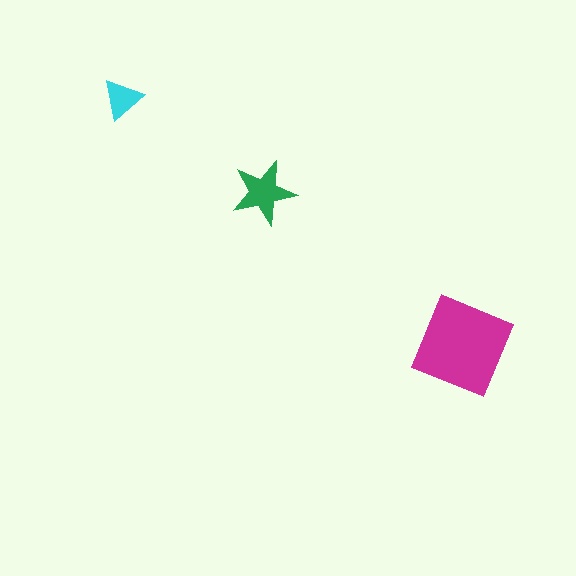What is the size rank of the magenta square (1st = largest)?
1st.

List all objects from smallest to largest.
The cyan triangle, the green star, the magenta square.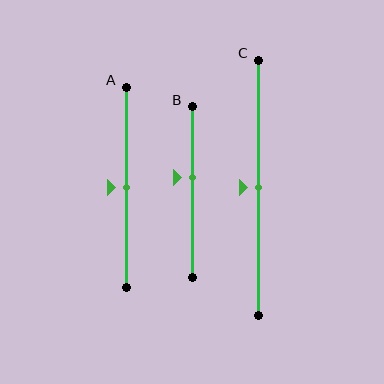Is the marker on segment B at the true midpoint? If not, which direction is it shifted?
No, the marker on segment B is shifted upward by about 9% of the segment length.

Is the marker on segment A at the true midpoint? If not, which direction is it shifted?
Yes, the marker on segment A is at the true midpoint.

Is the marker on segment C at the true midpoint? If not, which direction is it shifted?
Yes, the marker on segment C is at the true midpoint.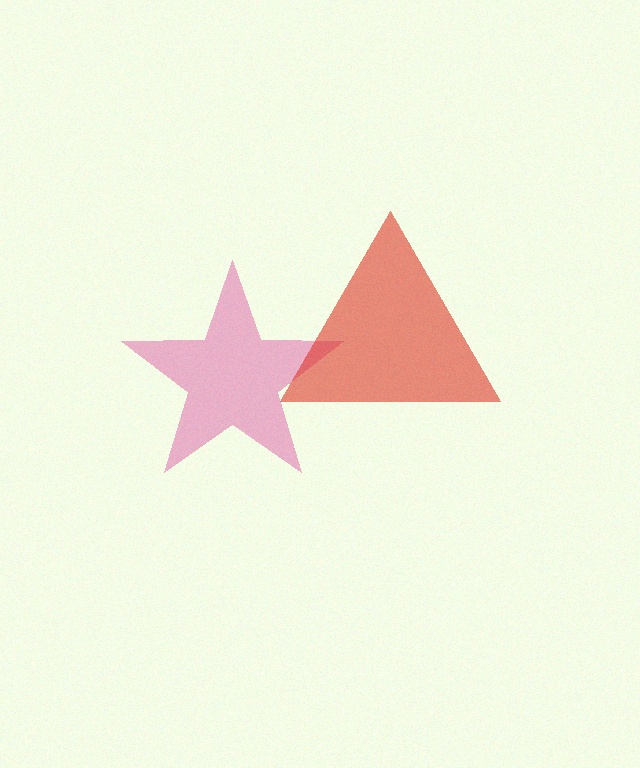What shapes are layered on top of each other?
The layered shapes are: a pink star, a red triangle.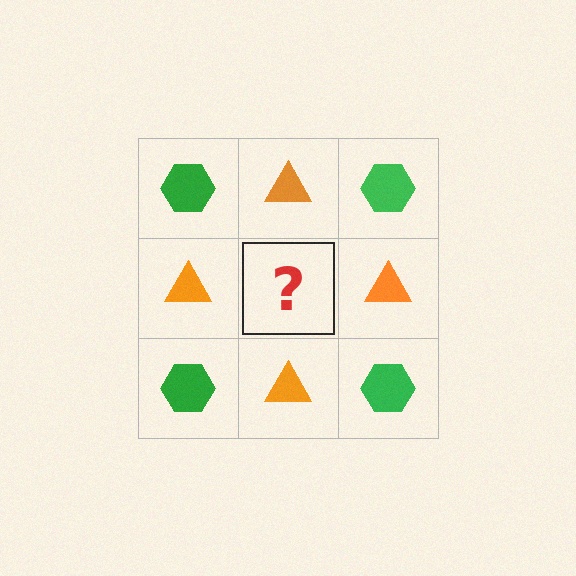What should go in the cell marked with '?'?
The missing cell should contain a green hexagon.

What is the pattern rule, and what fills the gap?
The rule is that it alternates green hexagon and orange triangle in a checkerboard pattern. The gap should be filled with a green hexagon.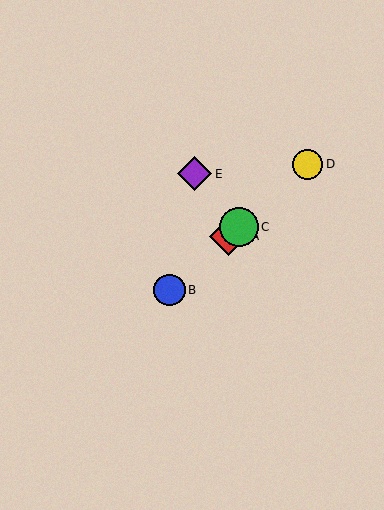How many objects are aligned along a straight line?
4 objects (A, B, C, D) are aligned along a straight line.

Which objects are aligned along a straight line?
Objects A, B, C, D are aligned along a straight line.